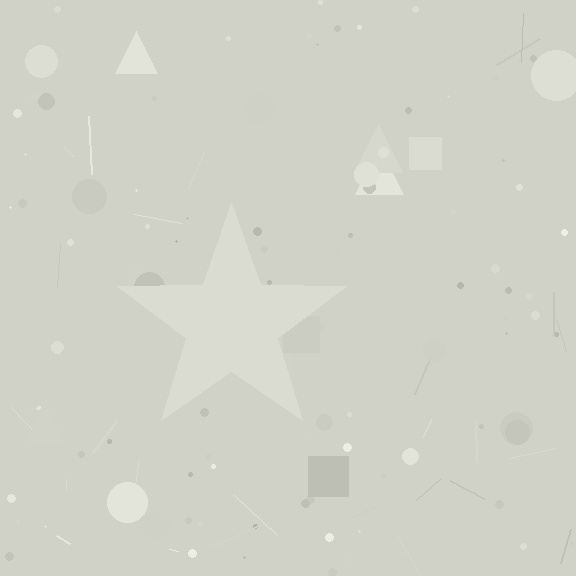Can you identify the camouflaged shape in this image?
The camouflaged shape is a star.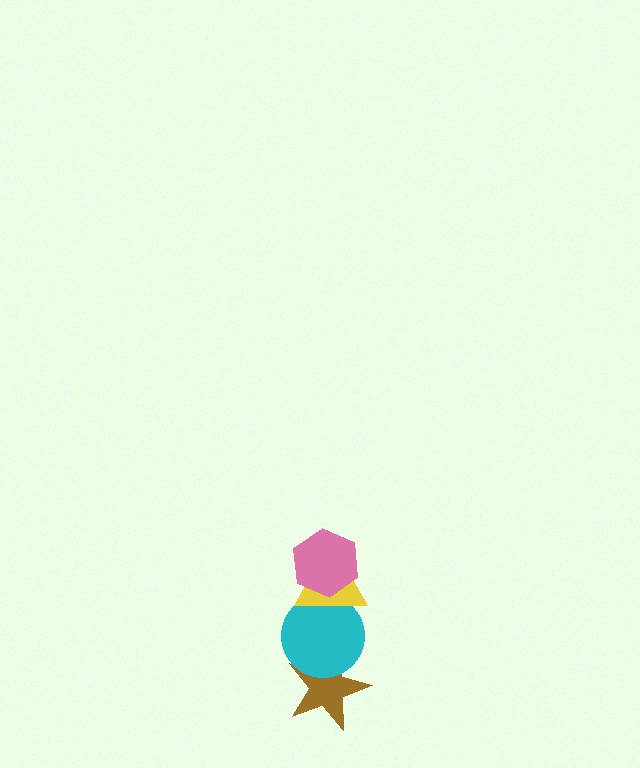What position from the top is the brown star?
The brown star is 4th from the top.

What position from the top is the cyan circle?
The cyan circle is 3rd from the top.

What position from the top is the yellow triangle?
The yellow triangle is 2nd from the top.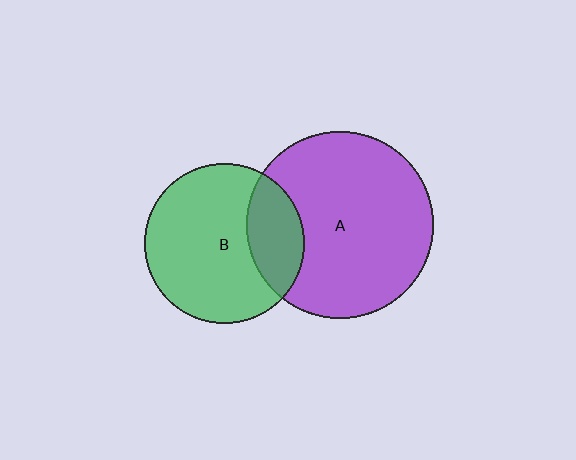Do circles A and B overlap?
Yes.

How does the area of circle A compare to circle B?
Approximately 1.4 times.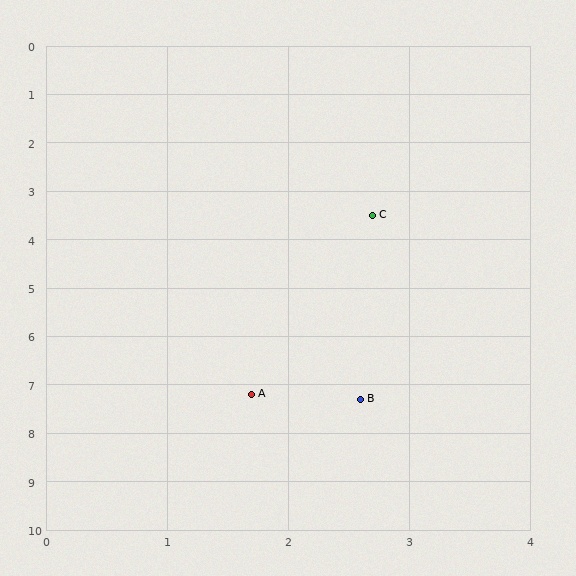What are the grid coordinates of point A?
Point A is at approximately (1.7, 7.2).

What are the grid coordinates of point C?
Point C is at approximately (2.7, 3.5).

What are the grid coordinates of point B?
Point B is at approximately (2.6, 7.3).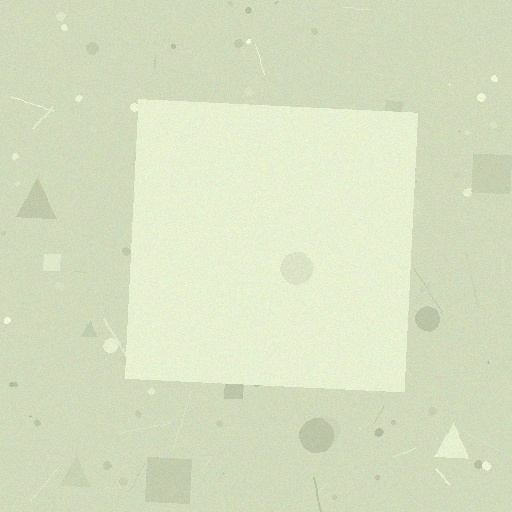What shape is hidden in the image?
A square is hidden in the image.